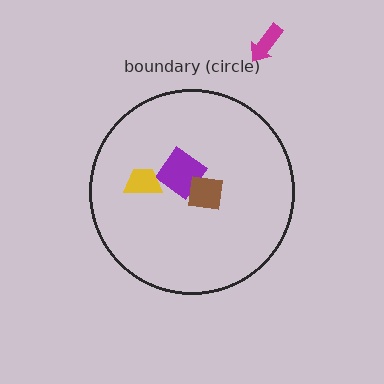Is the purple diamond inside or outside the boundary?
Inside.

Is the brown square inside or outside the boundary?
Inside.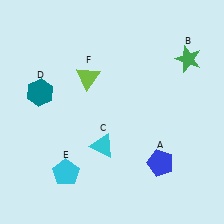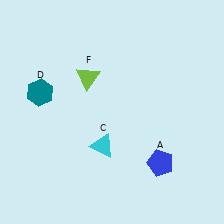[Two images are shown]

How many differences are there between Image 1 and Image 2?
There are 2 differences between the two images.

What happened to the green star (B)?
The green star (B) was removed in Image 2. It was in the top-right area of Image 1.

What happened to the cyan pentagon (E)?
The cyan pentagon (E) was removed in Image 2. It was in the bottom-left area of Image 1.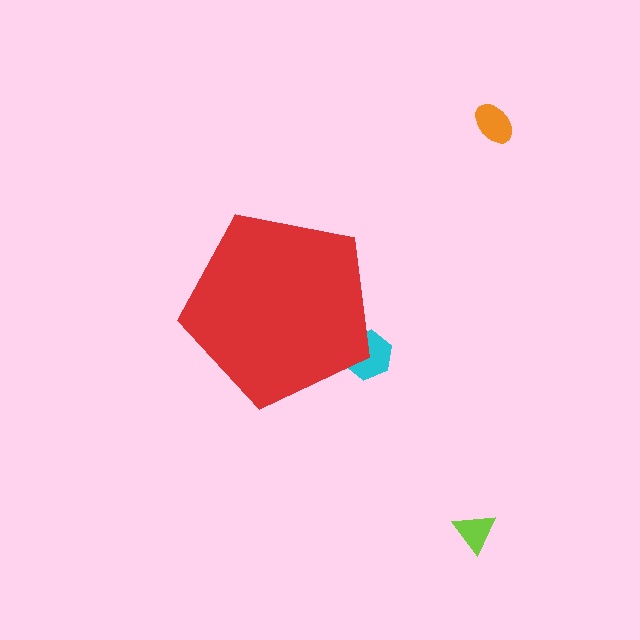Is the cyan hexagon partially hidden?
Yes, the cyan hexagon is partially hidden behind the red pentagon.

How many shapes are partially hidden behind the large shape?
1 shape is partially hidden.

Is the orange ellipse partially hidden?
No, the orange ellipse is fully visible.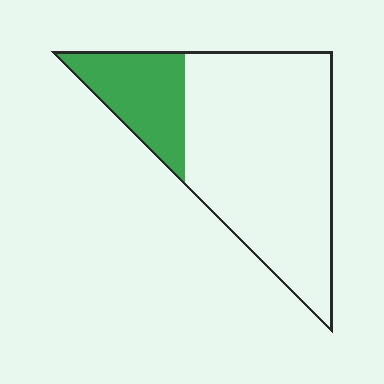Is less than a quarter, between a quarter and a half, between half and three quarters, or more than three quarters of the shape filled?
Less than a quarter.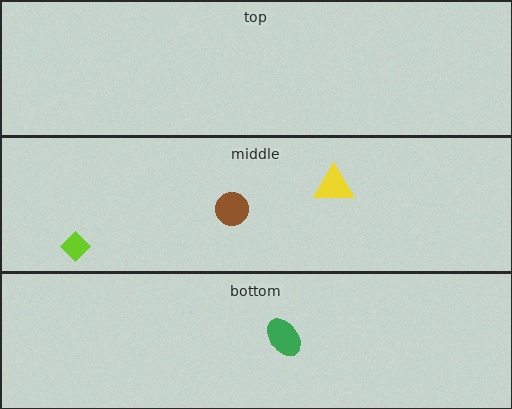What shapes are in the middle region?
The brown circle, the lime diamond, the yellow triangle.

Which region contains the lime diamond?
The middle region.